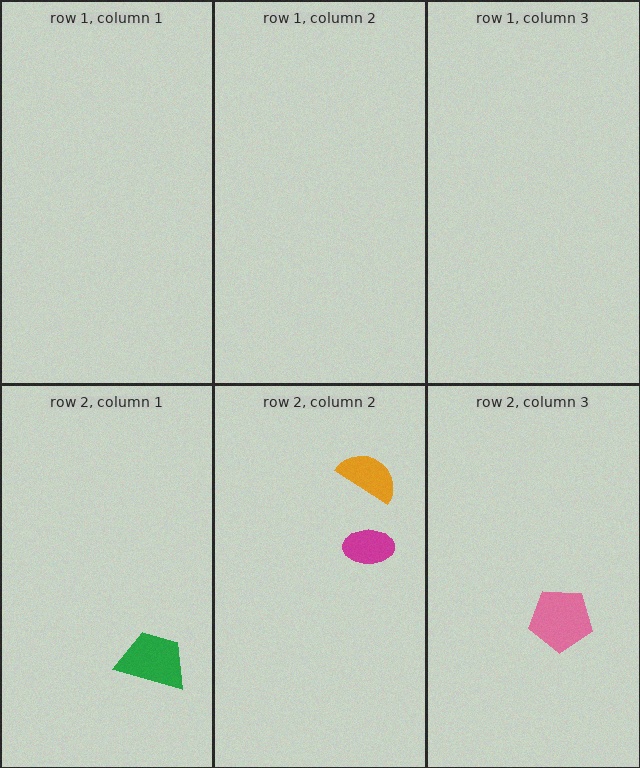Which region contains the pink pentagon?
The row 2, column 3 region.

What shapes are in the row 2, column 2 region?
The orange semicircle, the magenta ellipse.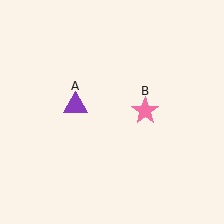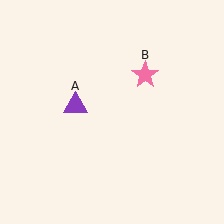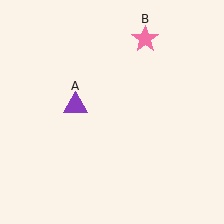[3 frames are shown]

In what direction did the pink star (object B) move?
The pink star (object B) moved up.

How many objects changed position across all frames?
1 object changed position: pink star (object B).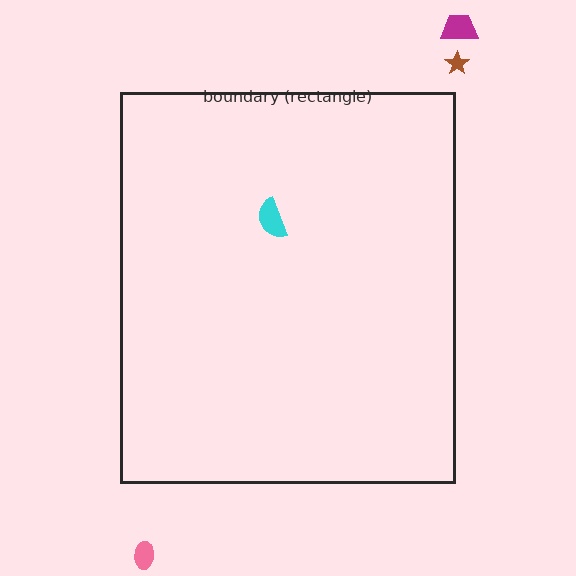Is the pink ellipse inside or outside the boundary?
Outside.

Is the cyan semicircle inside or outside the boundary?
Inside.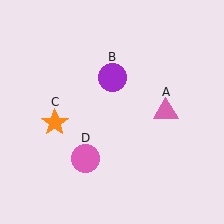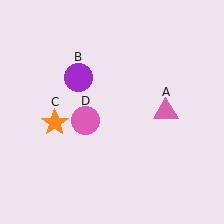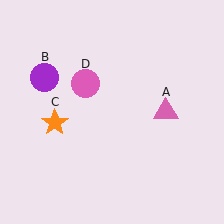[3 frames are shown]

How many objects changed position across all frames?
2 objects changed position: purple circle (object B), pink circle (object D).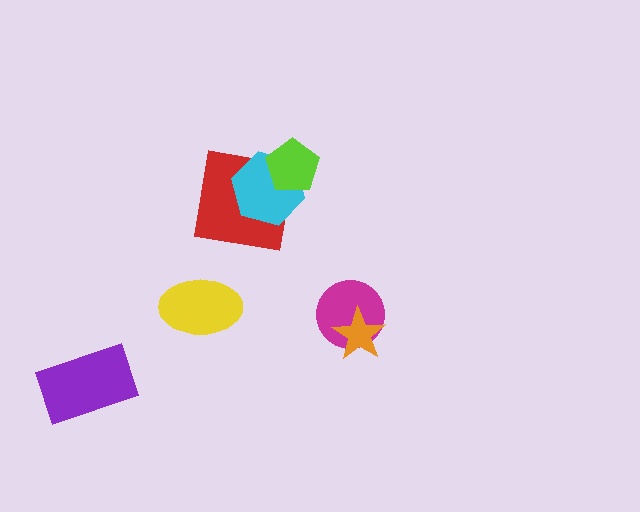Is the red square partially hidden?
Yes, it is partially covered by another shape.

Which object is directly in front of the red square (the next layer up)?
The cyan hexagon is directly in front of the red square.